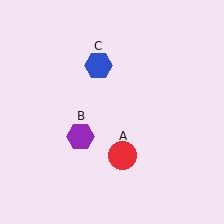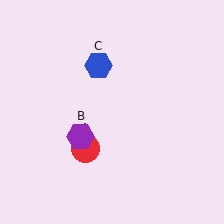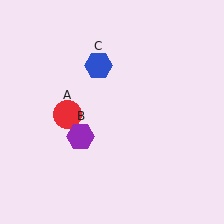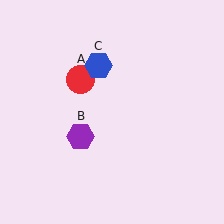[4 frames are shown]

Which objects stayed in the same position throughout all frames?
Purple hexagon (object B) and blue hexagon (object C) remained stationary.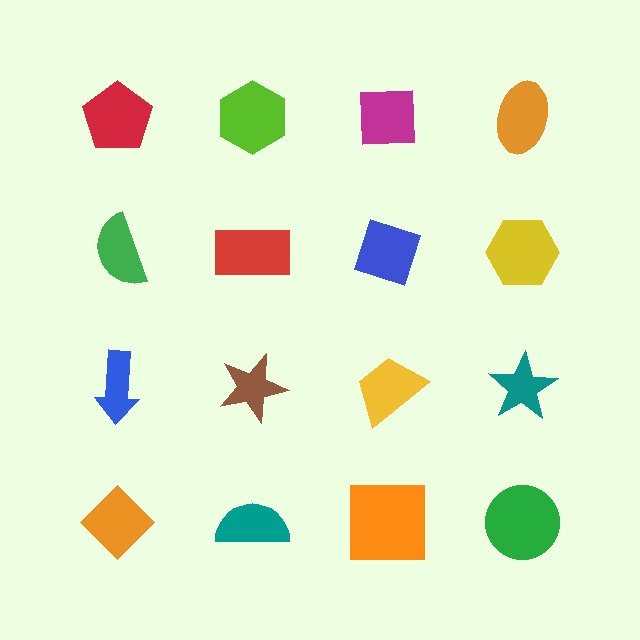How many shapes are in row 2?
4 shapes.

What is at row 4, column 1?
An orange diamond.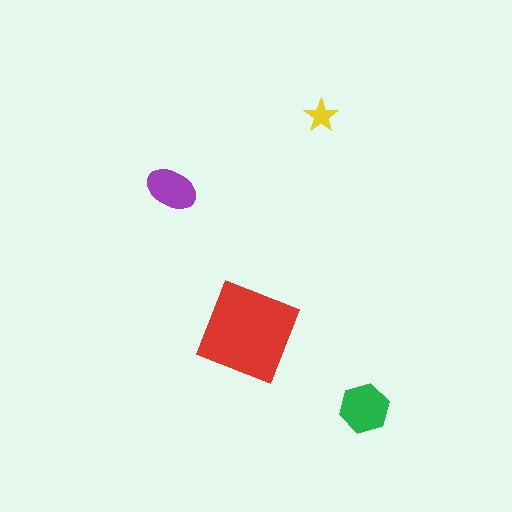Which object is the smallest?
The yellow star.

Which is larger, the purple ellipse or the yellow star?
The purple ellipse.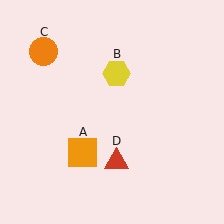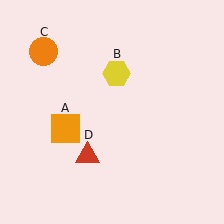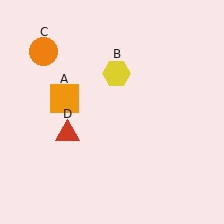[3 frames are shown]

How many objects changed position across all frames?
2 objects changed position: orange square (object A), red triangle (object D).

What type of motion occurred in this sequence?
The orange square (object A), red triangle (object D) rotated clockwise around the center of the scene.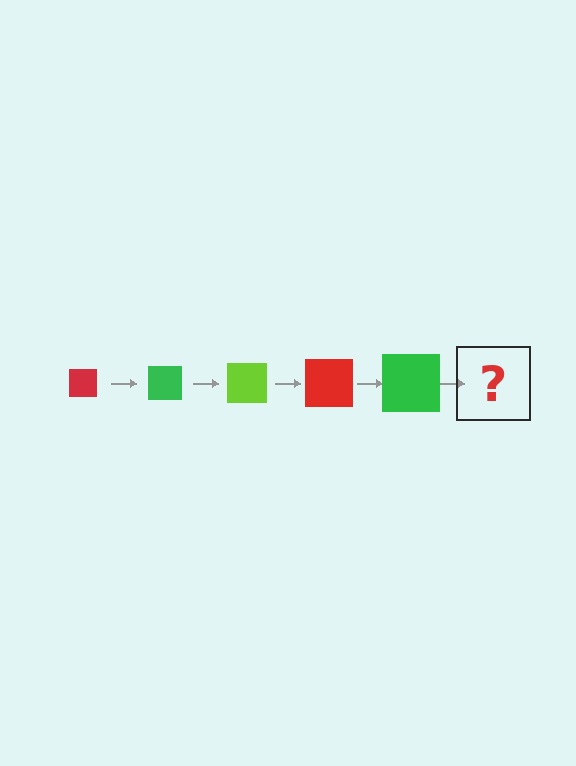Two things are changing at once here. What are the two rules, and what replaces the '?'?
The two rules are that the square grows larger each step and the color cycles through red, green, and lime. The '?' should be a lime square, larger than the previous one.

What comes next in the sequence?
The next element should be a lime square, larger than the previous one.